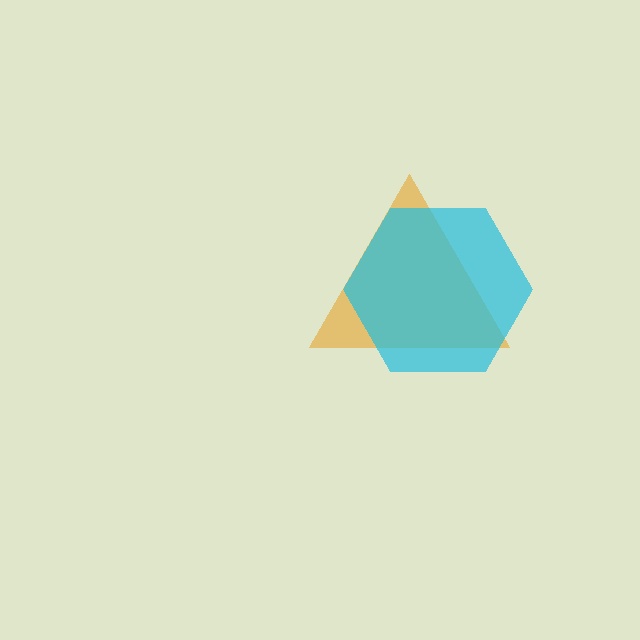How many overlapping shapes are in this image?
There are 2 overlapping shapes in the image.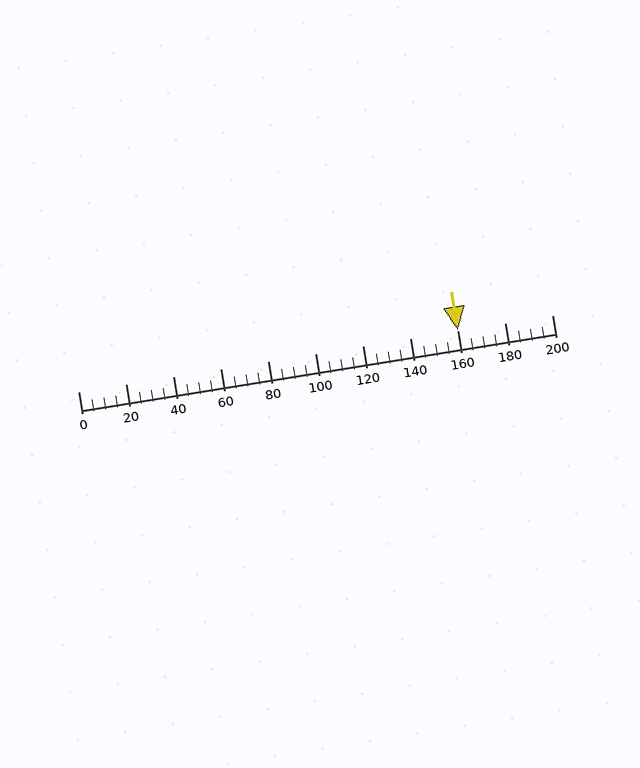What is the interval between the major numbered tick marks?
The major tick marks are spaced 20 units apart.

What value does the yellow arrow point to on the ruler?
The yellow arrow points to approximately 160.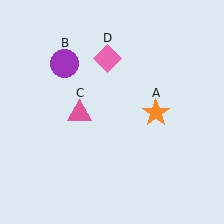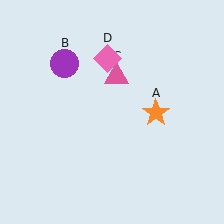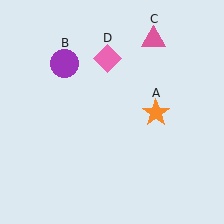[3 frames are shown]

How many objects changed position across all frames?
1 object changed position: pink triangle (object C).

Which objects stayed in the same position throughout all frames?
Orange star (object A) and purple circle (object B) and pink diamond (object D) remained stationary.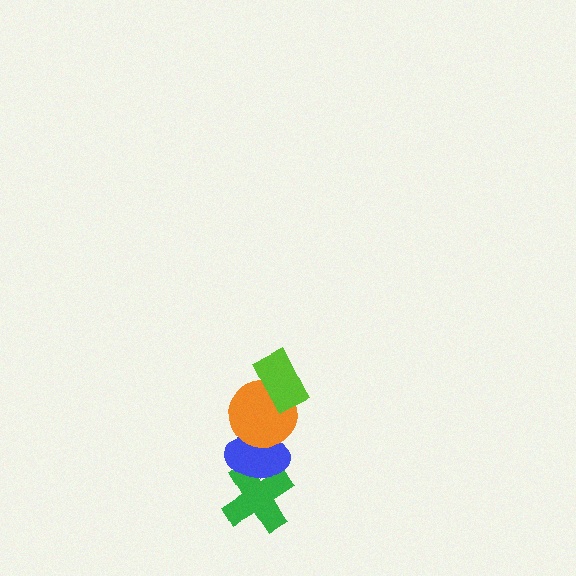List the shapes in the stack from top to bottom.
From top to bottom: the lime rectangle, the orange circle, the blue ellipse, the green cross.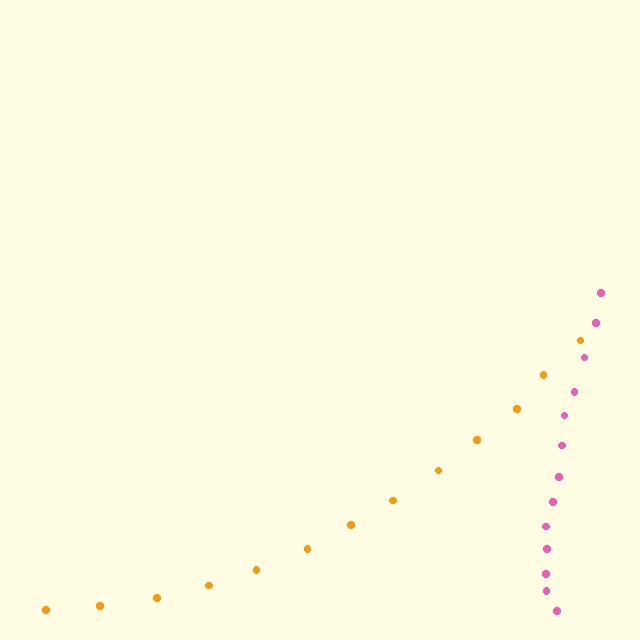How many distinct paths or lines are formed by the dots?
There are 2 distinct paths.